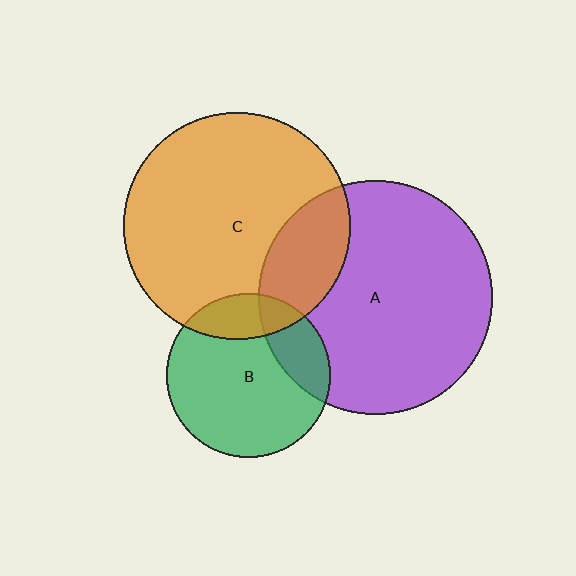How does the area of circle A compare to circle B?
Approximately 2.0 times.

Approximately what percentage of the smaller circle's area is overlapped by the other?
Approximately 20%.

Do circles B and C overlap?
Yes.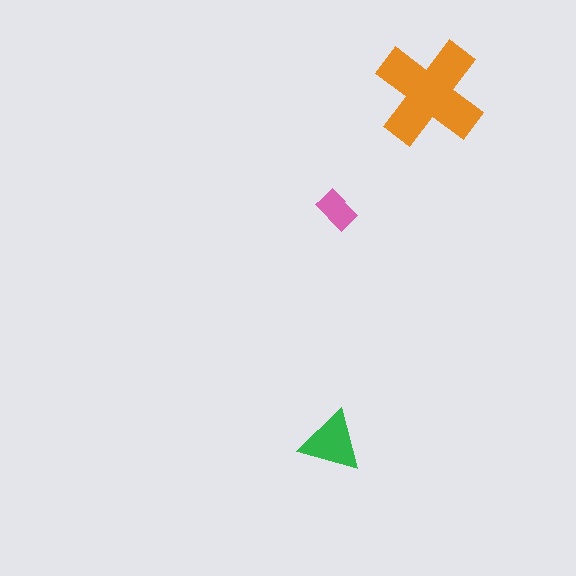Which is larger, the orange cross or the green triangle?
The orange cross.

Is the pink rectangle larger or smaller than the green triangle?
Smaller.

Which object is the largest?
The orange cross.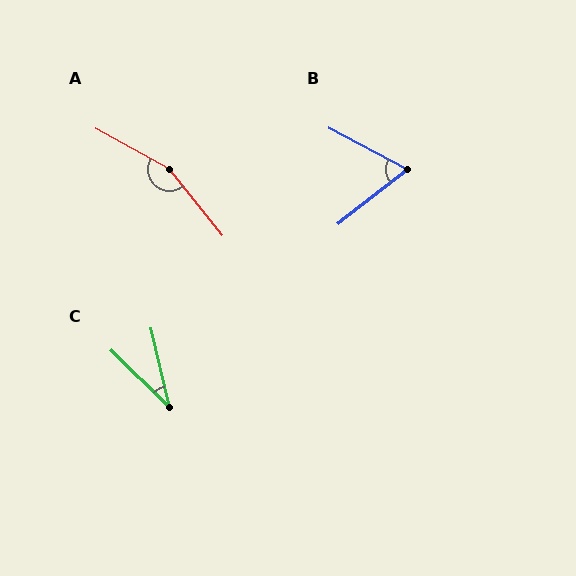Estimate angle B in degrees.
Approximately 66 degrees.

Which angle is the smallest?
C, at approximately 32 degrees.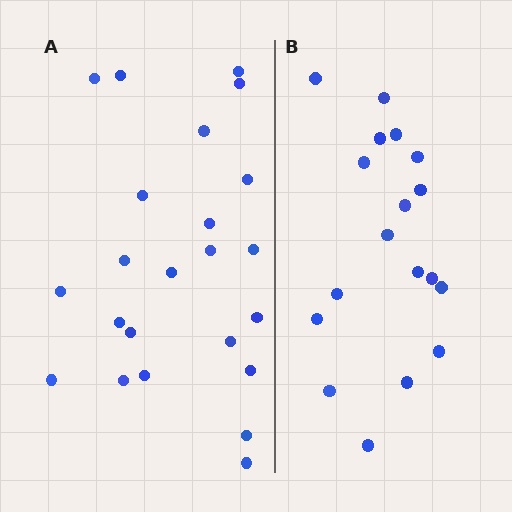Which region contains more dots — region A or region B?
Region A (the left region) has more dots.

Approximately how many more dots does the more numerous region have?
Region A has about 5 more dots than region B.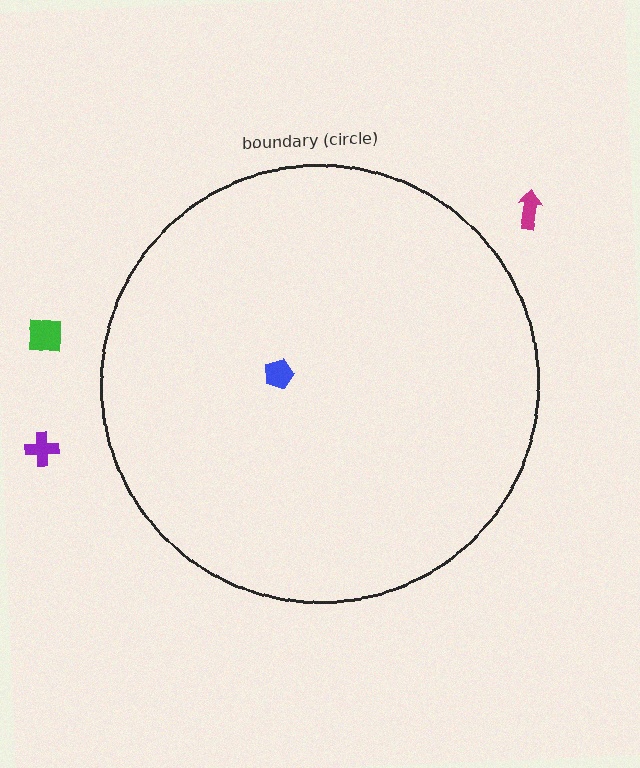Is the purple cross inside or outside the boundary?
Outside.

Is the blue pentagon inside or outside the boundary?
Inside.